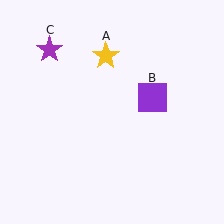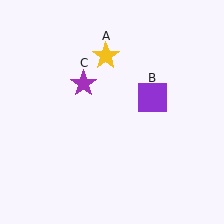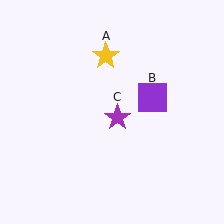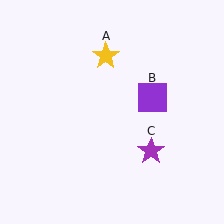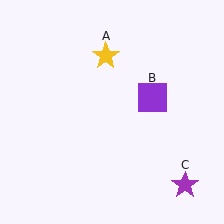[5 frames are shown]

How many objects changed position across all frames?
1 object changed position: purple star (object C).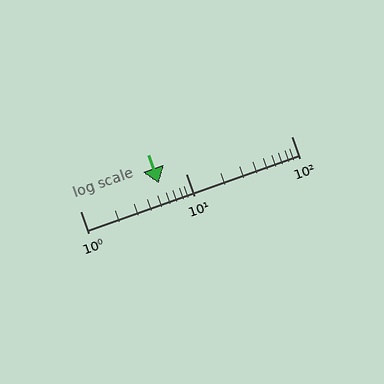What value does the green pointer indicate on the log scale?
The pointer indicates approximately 5.6.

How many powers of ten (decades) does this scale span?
The scale spans 2 decades, from 1 to 100.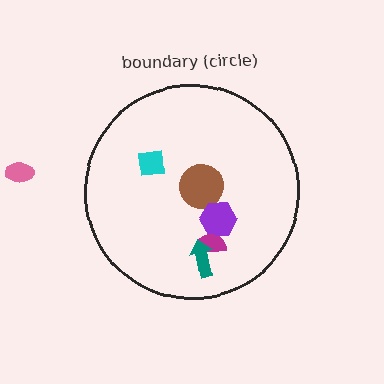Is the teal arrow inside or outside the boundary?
Inside.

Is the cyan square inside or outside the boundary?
Inside.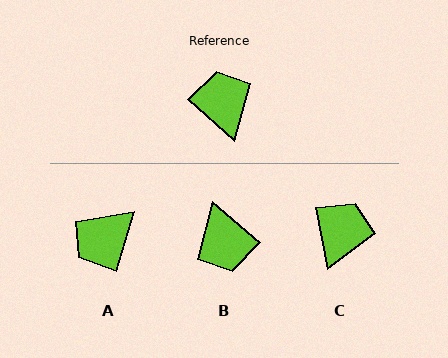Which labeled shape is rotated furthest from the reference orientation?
B, about 179 degrees away.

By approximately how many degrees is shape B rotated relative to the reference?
Approximately 179 degrees clockwise.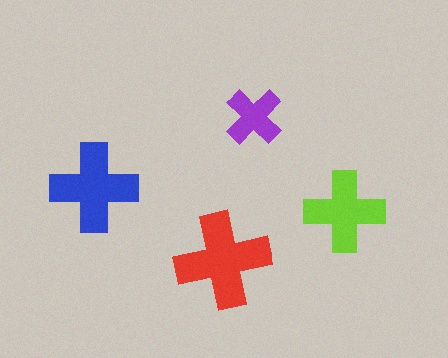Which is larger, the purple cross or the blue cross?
The blue one.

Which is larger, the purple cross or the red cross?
The red one.